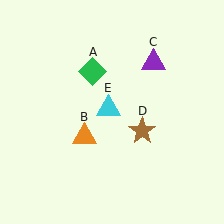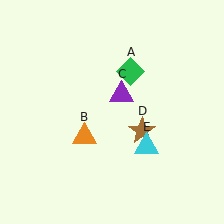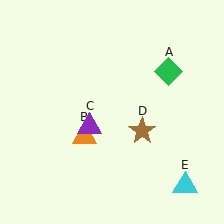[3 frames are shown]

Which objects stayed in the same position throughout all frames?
Orange triangle (object B) and brown star (object D) remained stationary.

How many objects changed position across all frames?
3 objects changed position: green diamond (object A), purple triangle (object C), cyan triangle (object E).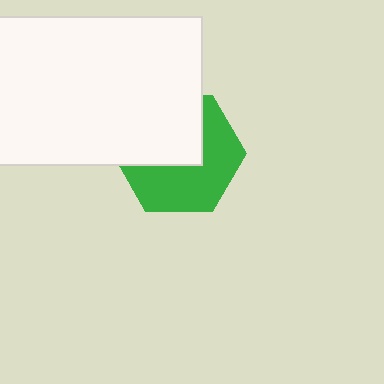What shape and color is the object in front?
The object in front is a white rectangle.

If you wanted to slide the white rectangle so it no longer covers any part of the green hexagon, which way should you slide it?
Slide it up — that is the most direct way to separate the two shapes.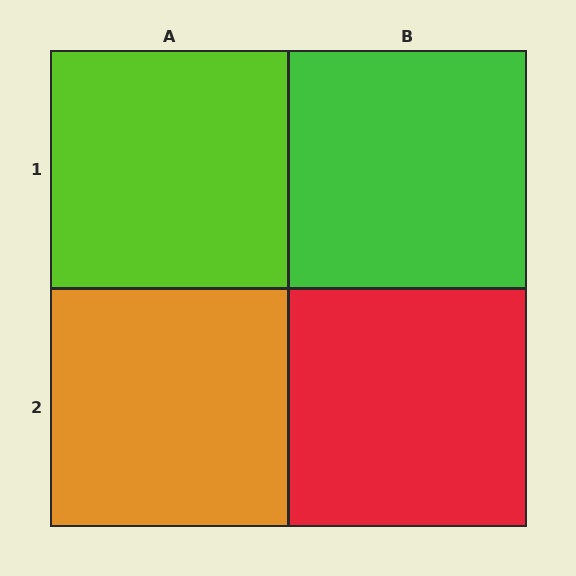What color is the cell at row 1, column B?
Green.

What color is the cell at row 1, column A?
Lime.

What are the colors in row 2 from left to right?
Orange, red.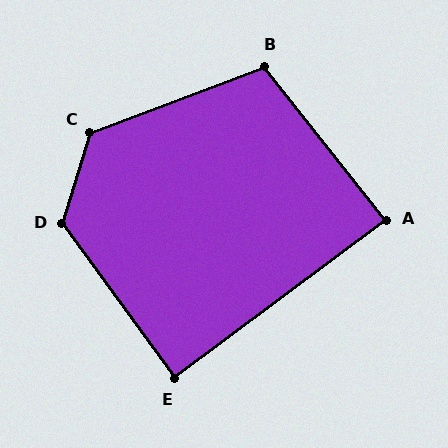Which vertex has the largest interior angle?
C, at approximately 128 degrees.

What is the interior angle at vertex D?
Approximately 127 degrees (obtuse).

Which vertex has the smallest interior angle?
A, at approximately 88 degrees.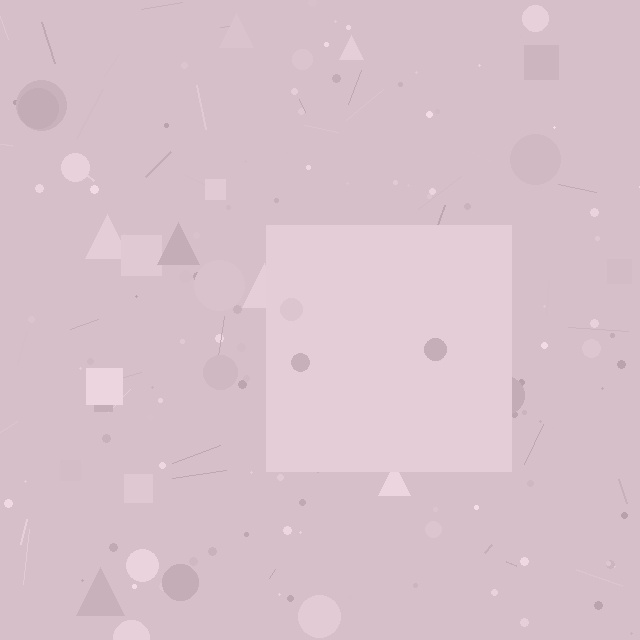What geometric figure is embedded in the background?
A square is embedded in the background.